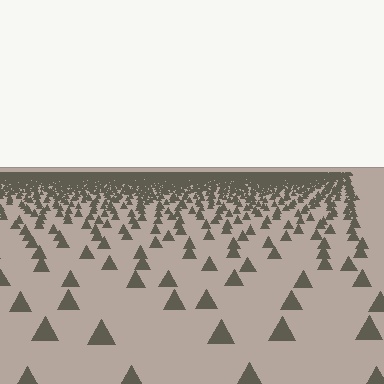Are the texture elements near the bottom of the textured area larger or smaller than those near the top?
Larger. Near the bottom, elements are closer to the viewer and appear at a bigger on-screen size.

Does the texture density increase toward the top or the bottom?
Density increases toward the top.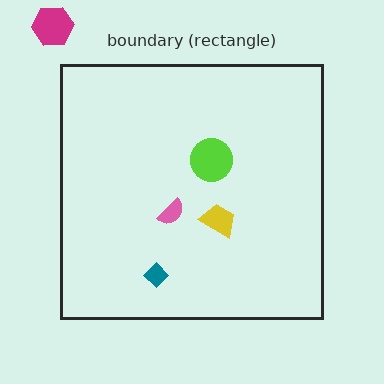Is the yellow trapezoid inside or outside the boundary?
Inside.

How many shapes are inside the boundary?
4 inside, 1 outside.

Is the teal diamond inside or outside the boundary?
Inside.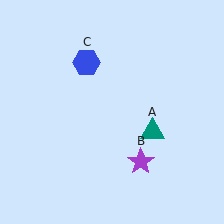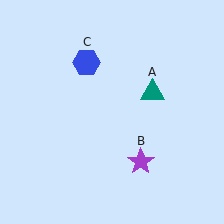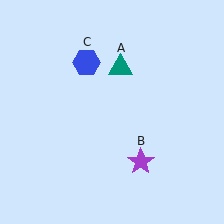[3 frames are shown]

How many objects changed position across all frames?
1 object changed position: teal triangle (object A).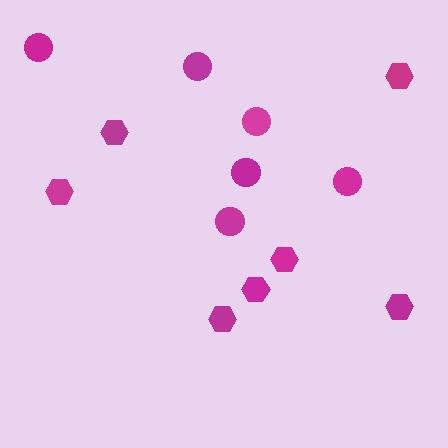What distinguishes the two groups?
There are 2 groups: one group of circles (6) and one group of hexagons (7).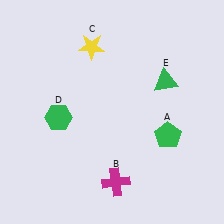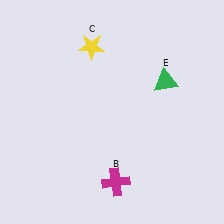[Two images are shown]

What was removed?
The green pentagon (A), the green hexagon (D) were removed in Image 2.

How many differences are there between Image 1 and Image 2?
There are 2 differences between the two images.